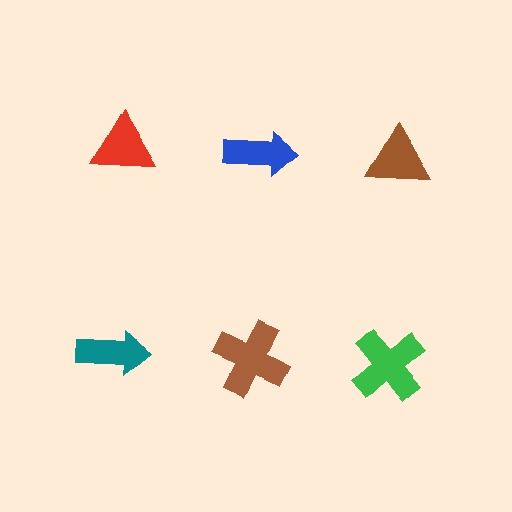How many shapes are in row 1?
3 shapes.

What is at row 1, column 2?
A blue arrow.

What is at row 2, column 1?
A teal arrow.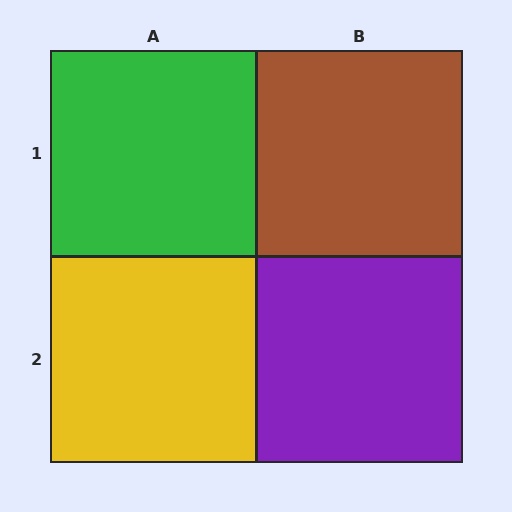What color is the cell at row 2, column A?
Yellow.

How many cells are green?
1 cell is green.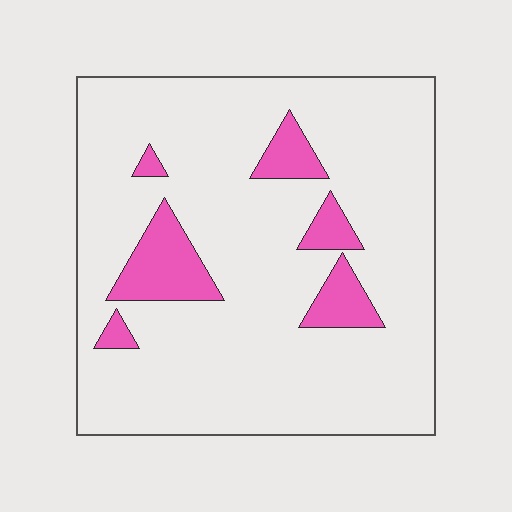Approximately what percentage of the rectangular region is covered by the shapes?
Approximately 15%.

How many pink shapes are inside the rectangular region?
6.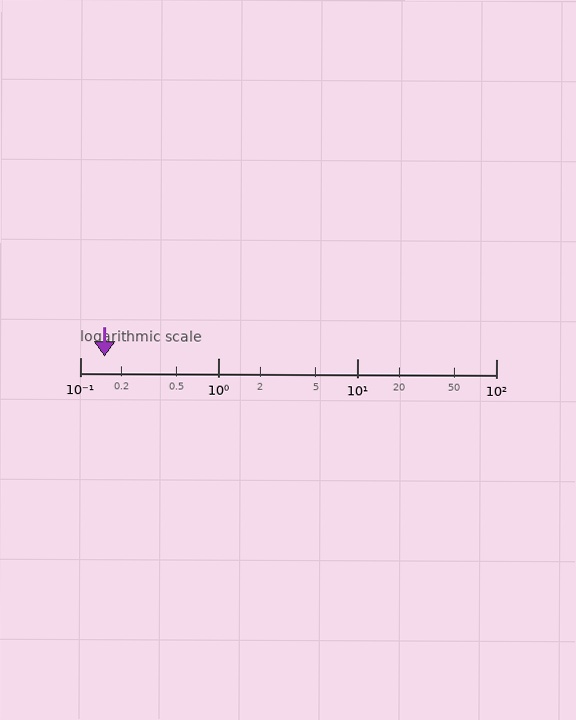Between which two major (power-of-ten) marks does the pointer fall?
The pointer is between 0.1 and 1.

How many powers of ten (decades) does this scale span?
The scale spans 3 decades, from 0.1 to 100.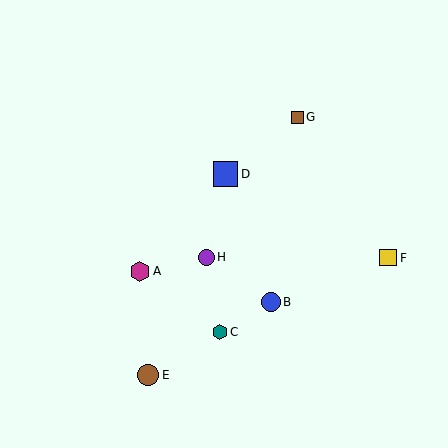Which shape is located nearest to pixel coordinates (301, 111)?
The brown square (labeled G) at (297, 117) is nearest to that location.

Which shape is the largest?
The blue square (labeled D) is the largest.